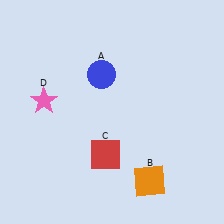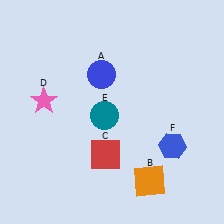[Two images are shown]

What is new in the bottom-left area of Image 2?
A teal circle (E) was added in the bottom-left area of Image 2.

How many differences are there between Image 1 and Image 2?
There are 2 differences between the two images.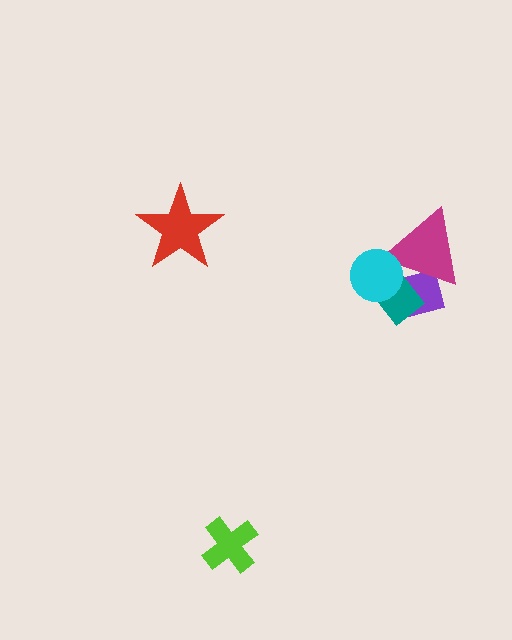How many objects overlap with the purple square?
3 objects overlap with the purple square.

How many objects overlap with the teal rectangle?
3 objects overlap with the teal rectangle.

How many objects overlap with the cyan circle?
3 objects overlap with the cyan circle.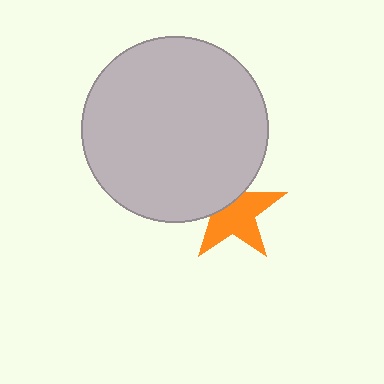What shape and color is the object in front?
The object in front is a light gray circle.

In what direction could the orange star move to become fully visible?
The orange star could move down. That would shift it out from behind the light gray circle entirely.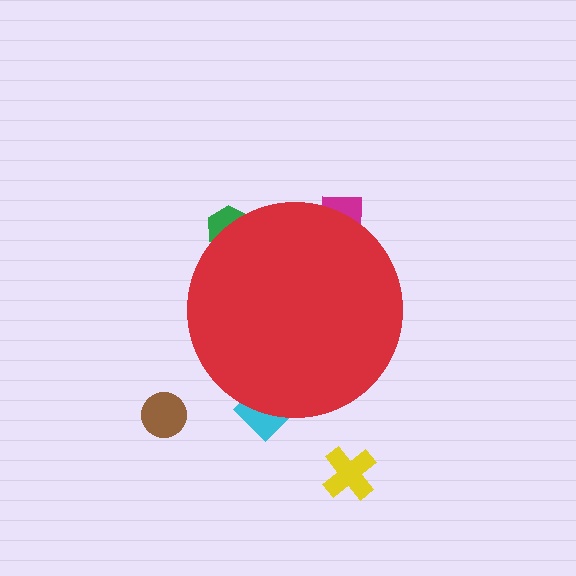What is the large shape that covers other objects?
A red circle.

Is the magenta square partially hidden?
Yes, the magenta square is partially hidden behind the red circle.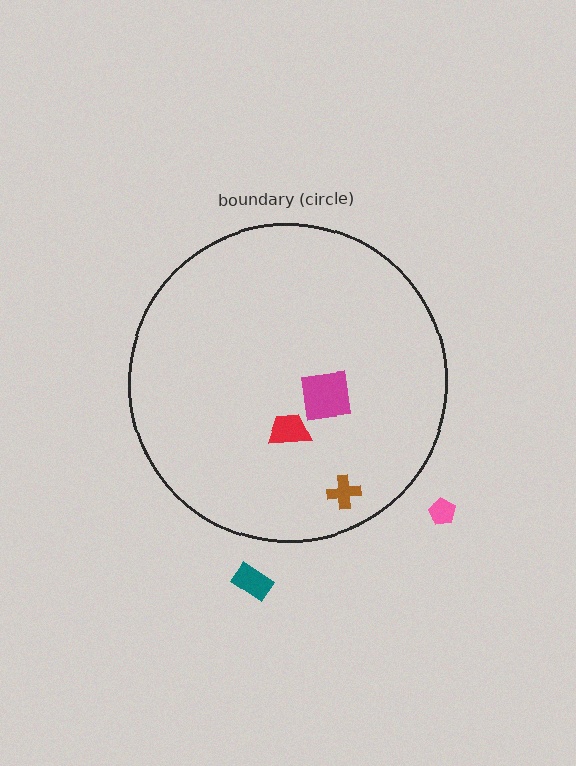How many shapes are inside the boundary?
3 inside, 2 outside.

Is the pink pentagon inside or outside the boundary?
Outside.